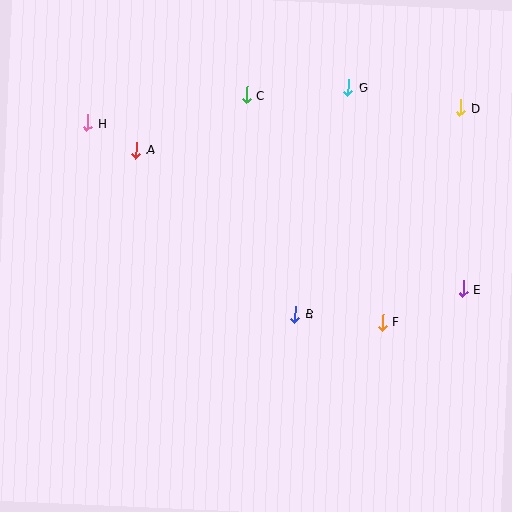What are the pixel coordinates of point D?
Point D is at (461, 108).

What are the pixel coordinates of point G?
Point G is at (348, 87).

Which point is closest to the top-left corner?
Point H is closest to the top-left corner.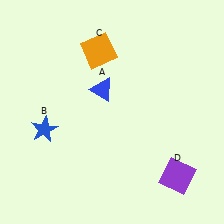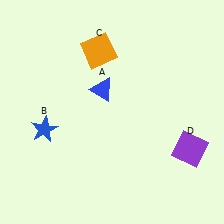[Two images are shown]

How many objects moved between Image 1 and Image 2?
1 object moved between the two images.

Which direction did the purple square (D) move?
The purple square (D) moved up.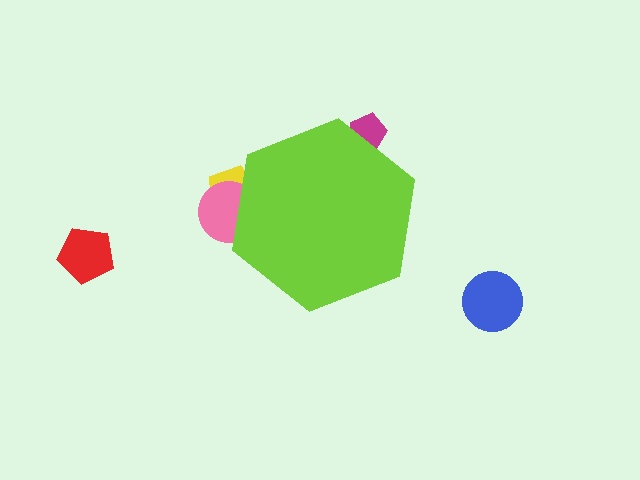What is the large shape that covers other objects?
A lime hexagon.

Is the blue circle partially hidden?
No, the blue circle is fully visible.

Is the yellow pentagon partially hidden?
Yes, the yellow pentagon is partially hidden behind the lime hexagon.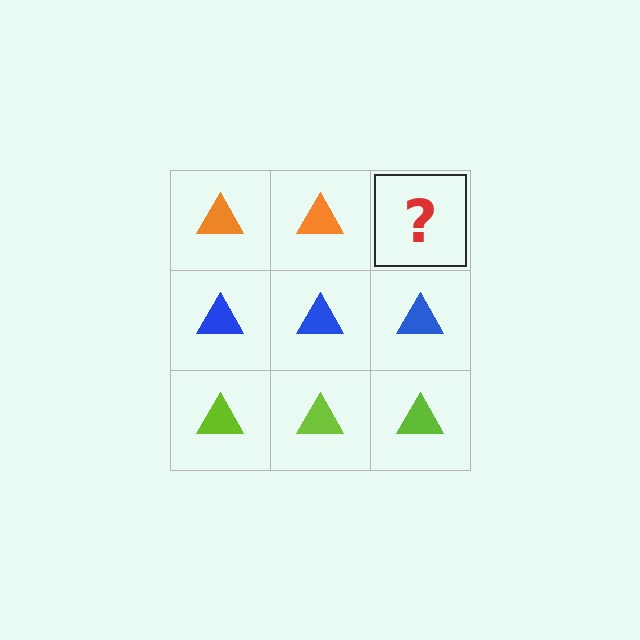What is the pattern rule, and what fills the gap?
The rule is that each row has a consistent color. The gap should be filled with an orange triangle.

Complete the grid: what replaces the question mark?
The question mark should be replaced with an orange triangle.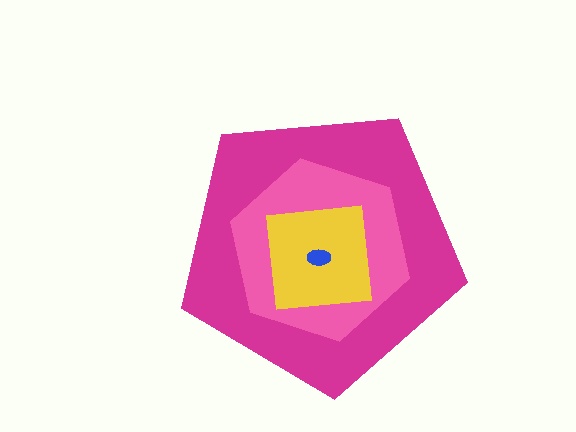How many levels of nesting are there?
4.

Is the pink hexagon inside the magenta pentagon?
Yes.